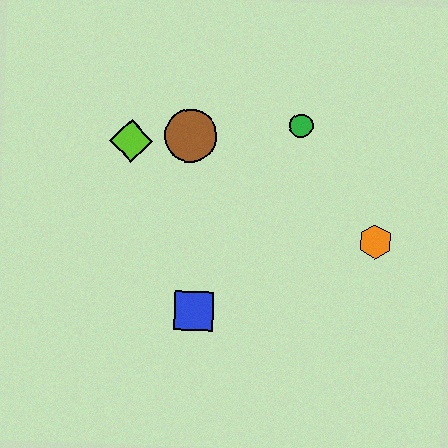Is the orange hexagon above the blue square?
Yes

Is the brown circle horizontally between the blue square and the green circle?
No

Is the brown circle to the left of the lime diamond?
No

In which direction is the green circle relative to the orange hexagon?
The green circle is above the orange hexagon.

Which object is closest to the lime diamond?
The brown circle is closest to the lime diamond.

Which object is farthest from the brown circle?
The orange hexagon is farthest from the brown circle.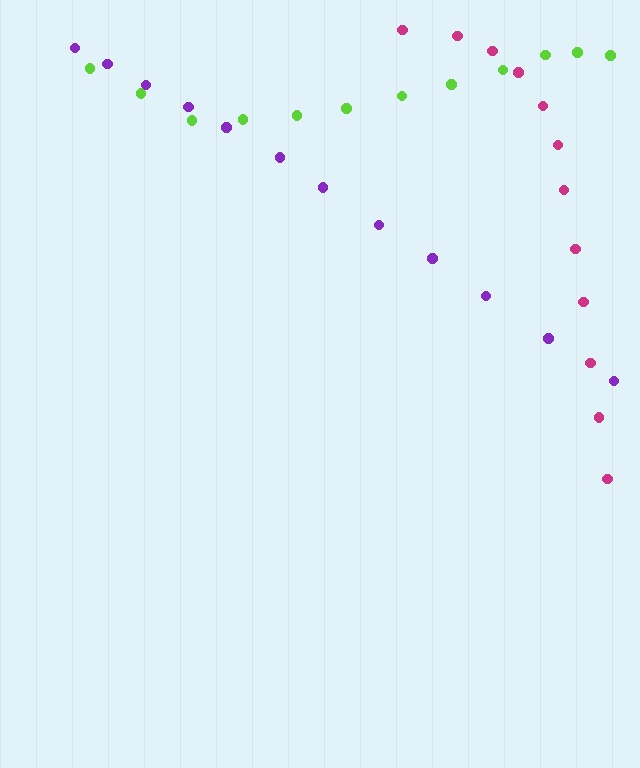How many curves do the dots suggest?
There are 3 distinct paths.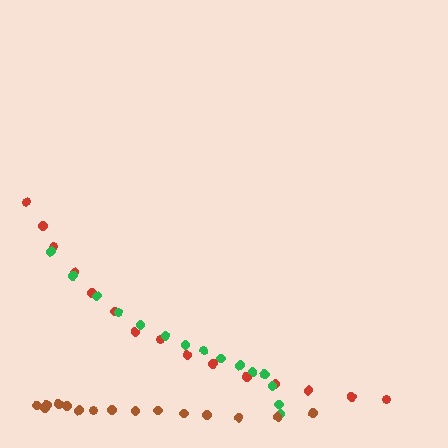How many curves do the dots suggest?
There are 3 distinct paths.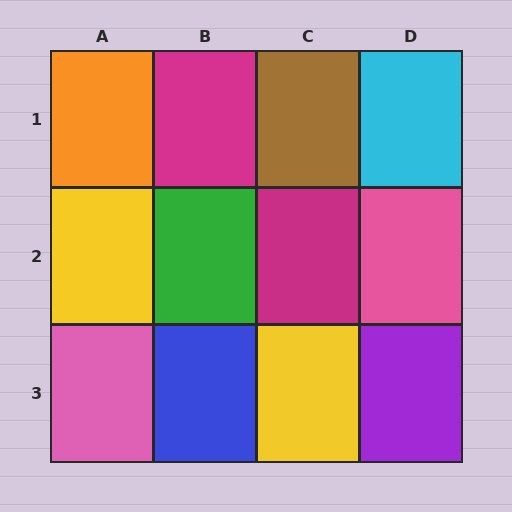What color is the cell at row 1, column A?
Orange.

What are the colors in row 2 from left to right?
Yellow, green, magenta, pink.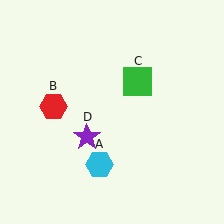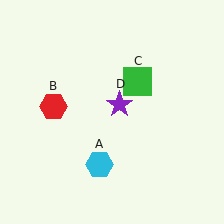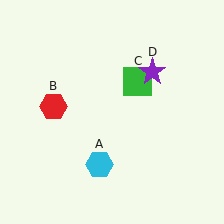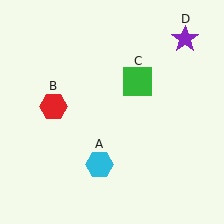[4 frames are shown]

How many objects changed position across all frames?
1 object changed position: purple star (object D).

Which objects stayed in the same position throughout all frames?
Cyan hexagon (object A) and red hexagon (object B) and green square (object C) remained stationary.